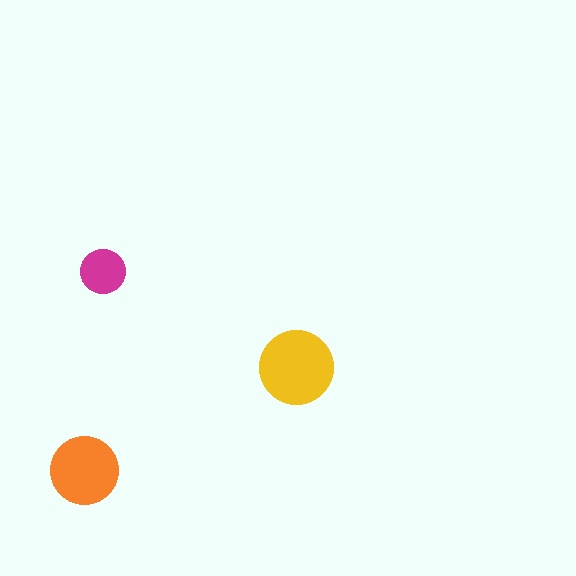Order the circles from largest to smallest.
the yellow one, the orange one, the magenta one.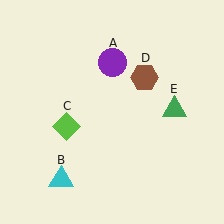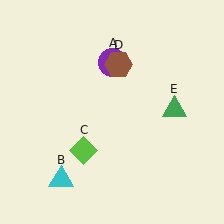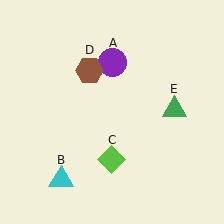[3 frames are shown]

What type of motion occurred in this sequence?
The lime diamond (object C), brown hexagon (object D) rotated counterclockwise around the center of the scene.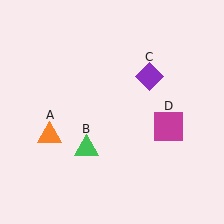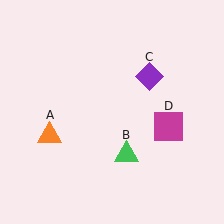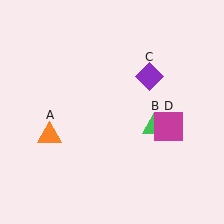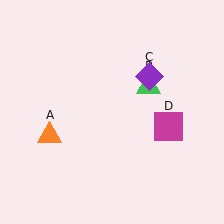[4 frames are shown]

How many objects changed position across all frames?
1 object changed position: green triangle (object B).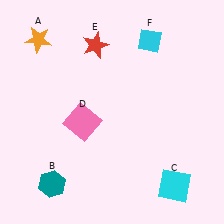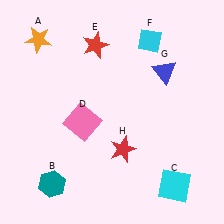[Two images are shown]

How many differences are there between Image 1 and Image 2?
There are 2 differences between the two images.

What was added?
A blue triangle (G), a red star (H) were added in Image 2.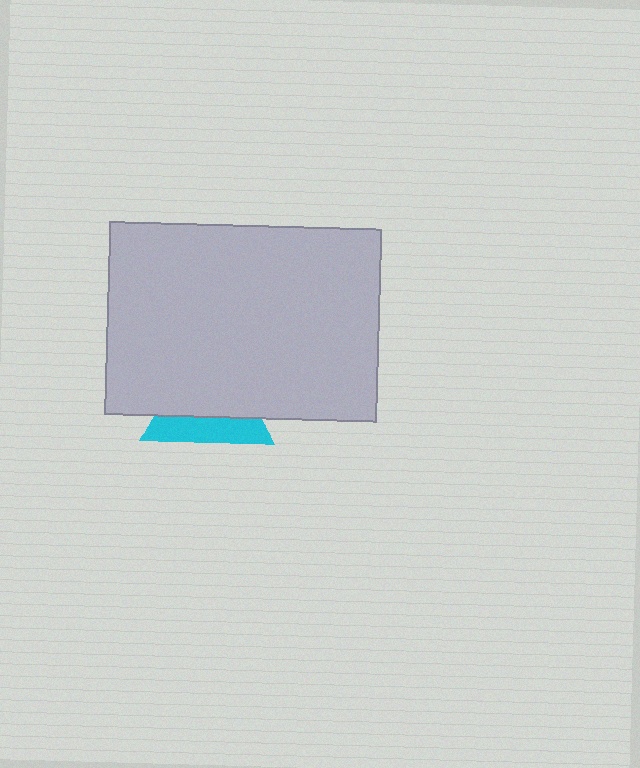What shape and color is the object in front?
The object in front is a light gray rectangle.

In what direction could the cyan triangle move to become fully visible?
The cyan triangle could move down. That would shift it out from behind the light gray rectangle entirely.